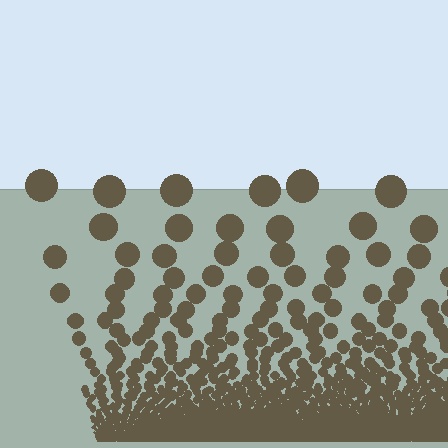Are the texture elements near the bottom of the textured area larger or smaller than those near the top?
Smaller. The gradient is inverted — elements near the bottom are smaller and denser.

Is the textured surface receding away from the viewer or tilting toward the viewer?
The surface appears to tilt toward the viewer. Texture elements get larger and sparser toward the top.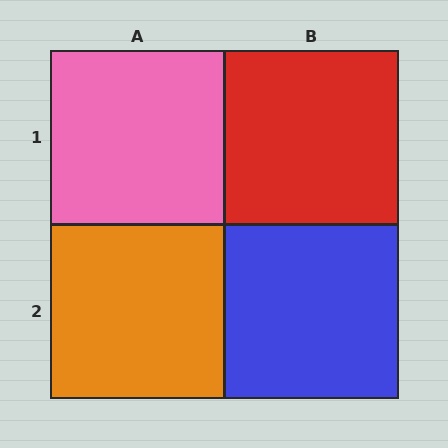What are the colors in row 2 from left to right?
Orange, blue.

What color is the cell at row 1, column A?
Pink.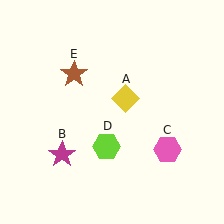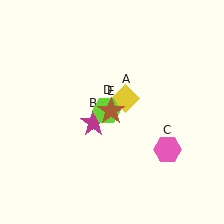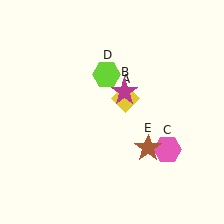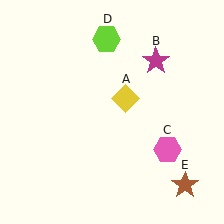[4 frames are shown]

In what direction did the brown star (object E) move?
The brown star (object E) moved down and to the right.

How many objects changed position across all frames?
3 objects changed position: magenta star (object B), lime hexagon (object D), brown star (object E).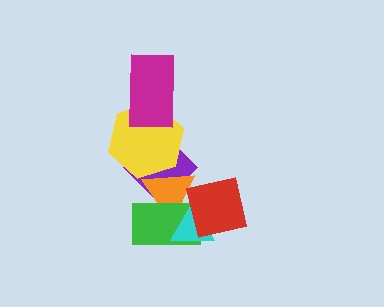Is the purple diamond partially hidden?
Yes, it is partially covered by another shape.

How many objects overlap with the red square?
3 objects overlap with the red square.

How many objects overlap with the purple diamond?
3 objects overlap with the purple diamond.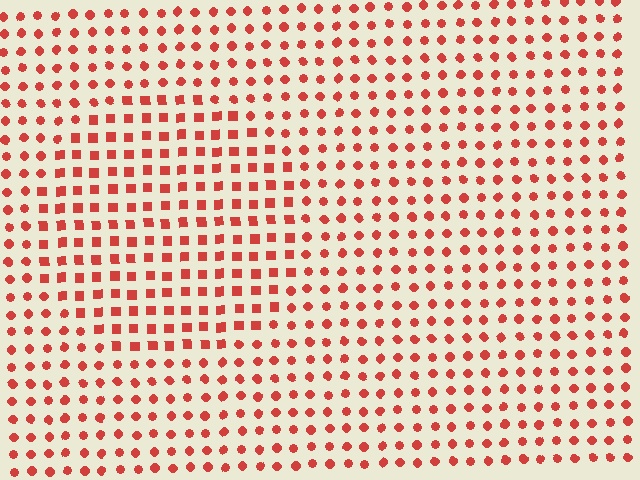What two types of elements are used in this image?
The image uses squares inside the circle region and circles outside it.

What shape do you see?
I see a circle.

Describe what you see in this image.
The image is filled with small red elements arranged in a uniform grid. A circle-shaped region contains squares, while the surrounding area contains circles. The boundary is defined purely by the change in element shape.